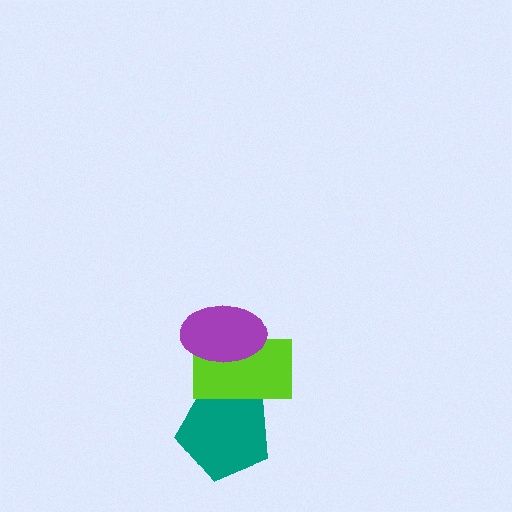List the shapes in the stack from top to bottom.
From top to bottom: the purple ellipse, the lime rectangle, the teal pentagon.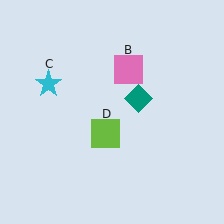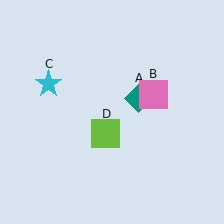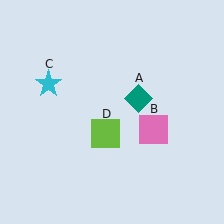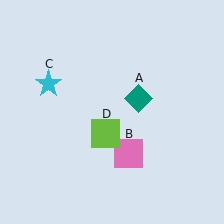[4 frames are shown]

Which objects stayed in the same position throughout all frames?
Teal diamond (object A) and cyan star (object C) and lime square (object D) remained stationary.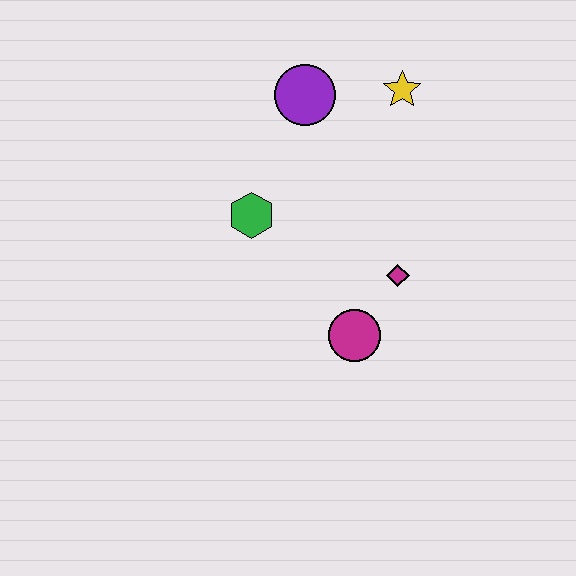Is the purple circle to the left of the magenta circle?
Yes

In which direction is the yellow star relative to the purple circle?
The yellow star is to the right of the purple circle.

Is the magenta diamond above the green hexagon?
No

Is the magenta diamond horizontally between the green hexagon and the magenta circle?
No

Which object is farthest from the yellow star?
The magenta circle is farthest from the yellow star.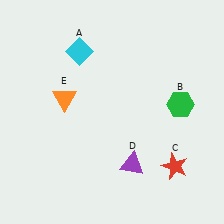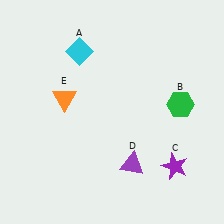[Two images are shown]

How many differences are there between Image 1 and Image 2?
There is 1 difference between the two images.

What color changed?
The star (C) changed from red in Image 1 to purple in Image 2.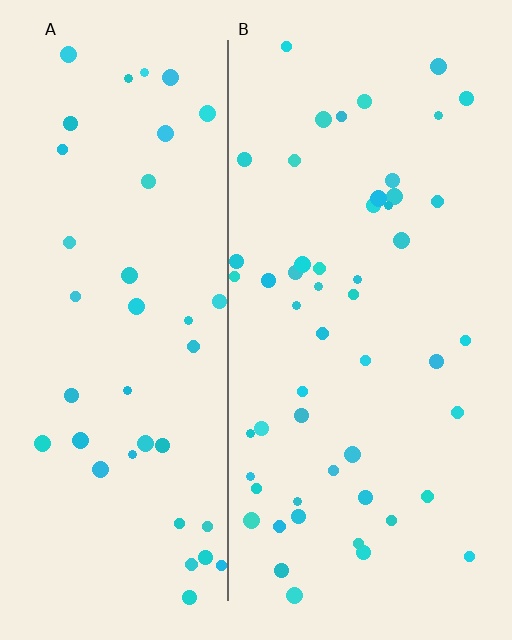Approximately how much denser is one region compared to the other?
Approximately 1.3× — region B over region A.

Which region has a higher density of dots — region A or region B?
B (the right).